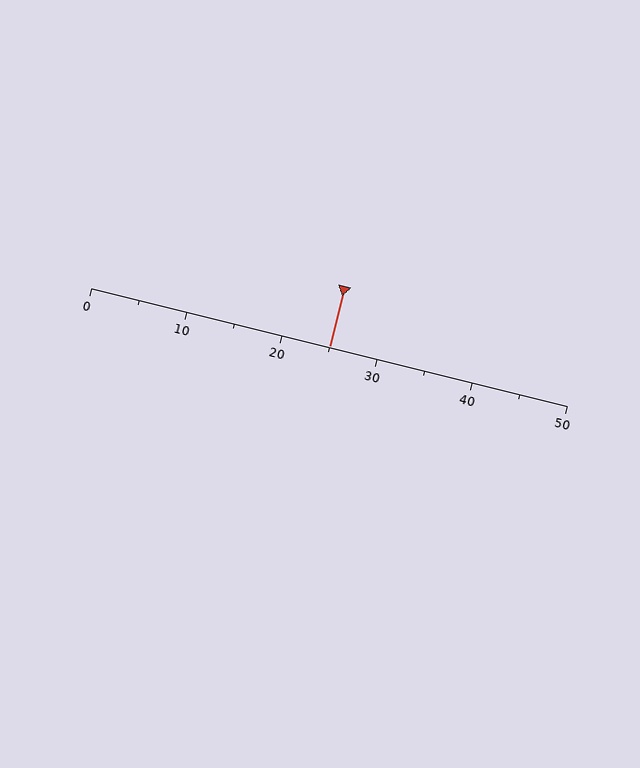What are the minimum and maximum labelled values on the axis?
The axis runs from 0 to 50.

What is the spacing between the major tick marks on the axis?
The major ticks are spaced 10 apart.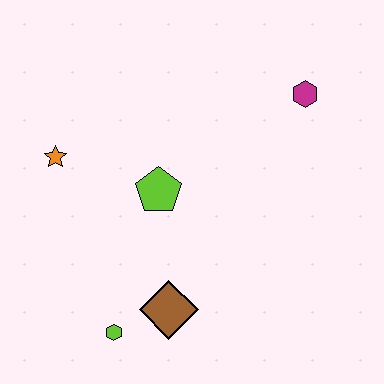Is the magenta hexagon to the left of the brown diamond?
No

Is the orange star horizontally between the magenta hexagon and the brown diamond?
No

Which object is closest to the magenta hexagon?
The lime pentagon is closest to the magenta hexagon.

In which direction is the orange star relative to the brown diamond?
The orange star is above the brown diamond.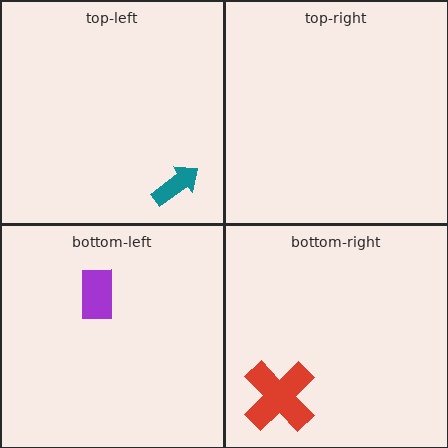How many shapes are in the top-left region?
1.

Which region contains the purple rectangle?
The bottom-left region.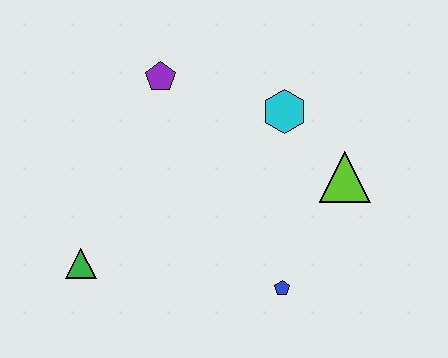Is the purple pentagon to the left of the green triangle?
No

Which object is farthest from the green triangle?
The lime triangle is farthest from the green triangle.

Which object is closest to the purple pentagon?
The cyan hexagon is closest to the purple pentagon.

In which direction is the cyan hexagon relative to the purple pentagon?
The cyan hexagon is to the right of the purple pentagon.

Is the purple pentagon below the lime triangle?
No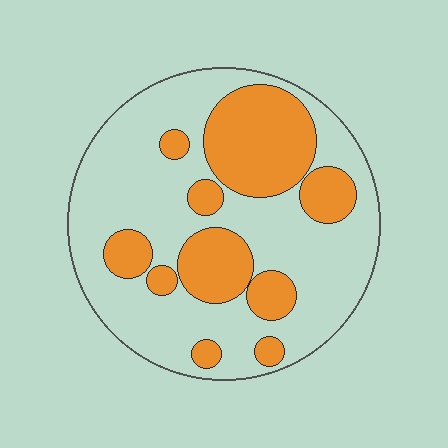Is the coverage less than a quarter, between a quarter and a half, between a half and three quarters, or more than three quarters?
Between a quarter and a half.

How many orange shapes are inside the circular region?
10.